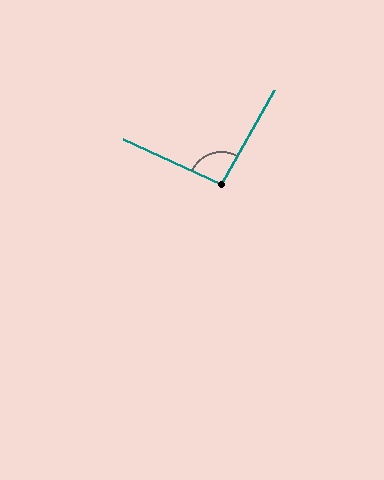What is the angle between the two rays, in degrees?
Approximately 94 degrees.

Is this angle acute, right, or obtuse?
It is approximately a right angle.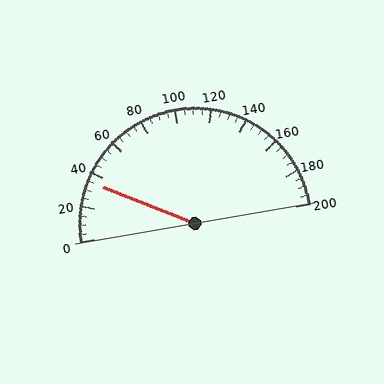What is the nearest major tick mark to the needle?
The nearest major tick mark is 40.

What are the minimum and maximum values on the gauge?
The gauge ranges from 0 to 200.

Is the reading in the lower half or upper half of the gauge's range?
The reading is in the lower half of the range (0 to 200).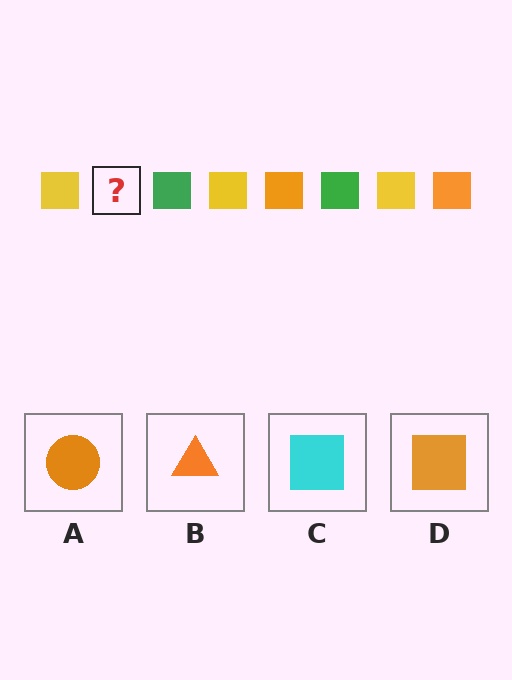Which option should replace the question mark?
Option D.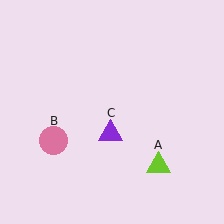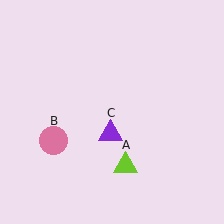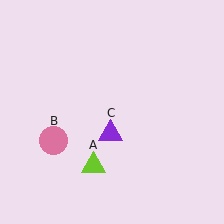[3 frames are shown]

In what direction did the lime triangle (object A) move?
The lime triangle (object A) moved left.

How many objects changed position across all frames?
1 object changed position: lime triangle (object A).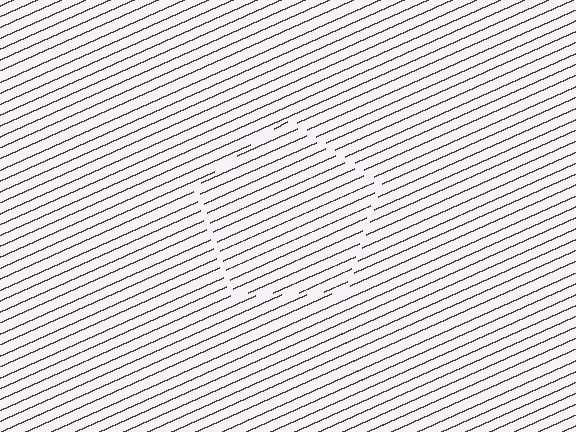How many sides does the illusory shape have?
5 sides — the line-ends trace a pentagon.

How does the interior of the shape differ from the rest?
The interior of the shape contains the same grating, shifted by half a period — the contour is defined by the phase discontinuity where line-ends from the inner and outer gratings abut.